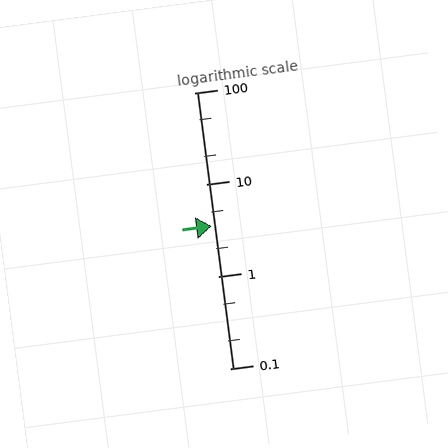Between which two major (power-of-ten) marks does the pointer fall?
The pointer is between 1 and 10.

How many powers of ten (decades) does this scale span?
The scale spans 3 decades, from 0.1 to 100.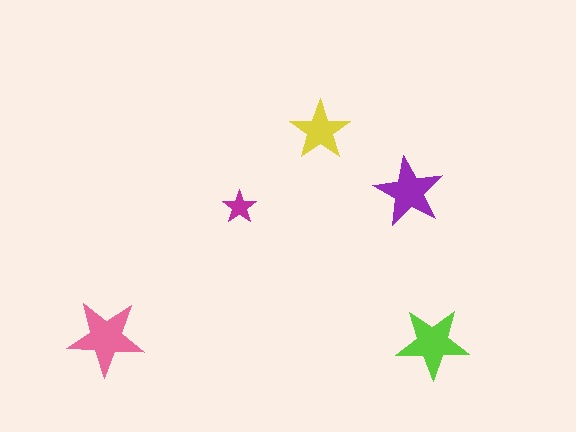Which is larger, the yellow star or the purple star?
The purple one.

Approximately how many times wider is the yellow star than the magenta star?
About 2 times wider.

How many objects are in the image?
There are 5 objects in the image.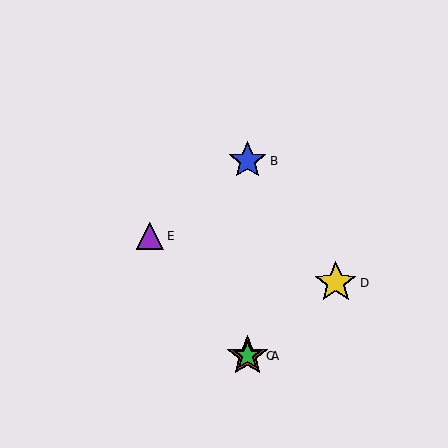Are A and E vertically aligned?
No, A is at x≈248 and E is at x≈150.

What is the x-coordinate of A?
Object A is at x≈248.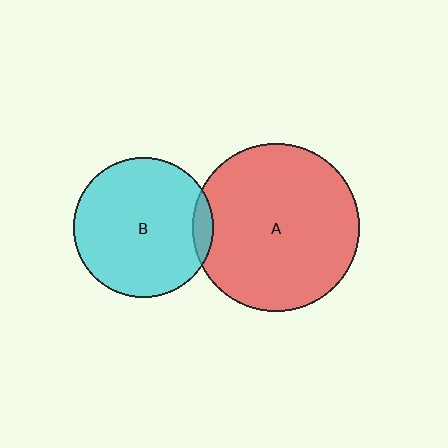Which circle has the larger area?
Circle A (red).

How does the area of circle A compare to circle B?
Approximately 1.4 times.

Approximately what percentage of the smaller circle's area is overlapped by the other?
Approximately 5%.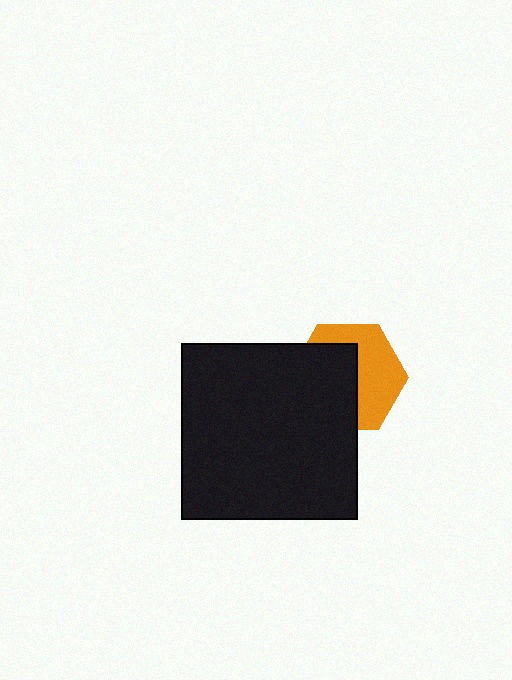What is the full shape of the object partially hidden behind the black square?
The partially hidden object is an orange hexagon.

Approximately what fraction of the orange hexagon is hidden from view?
Roughly 51% of the orange hexagon is hidden behind the black square.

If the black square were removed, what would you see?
You would see the complete orange hexagon.